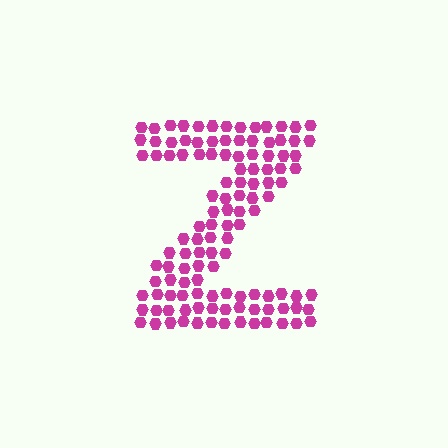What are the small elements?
The small elements are hexagons.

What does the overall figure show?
The overall figure shows the letter Z.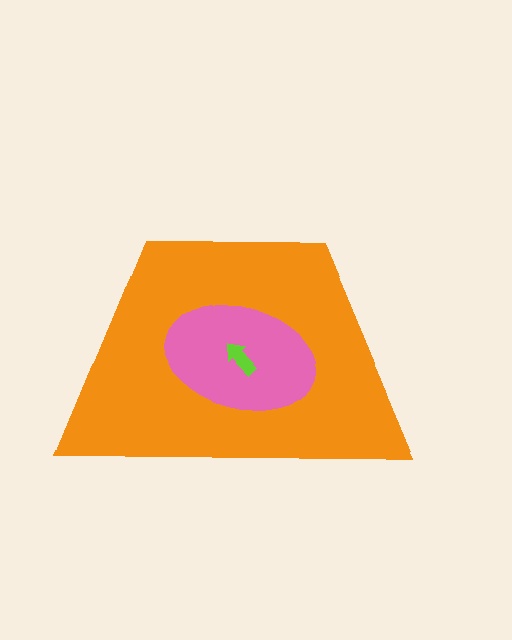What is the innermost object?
The lime arrow.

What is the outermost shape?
The orange trapezoid.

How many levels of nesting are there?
3.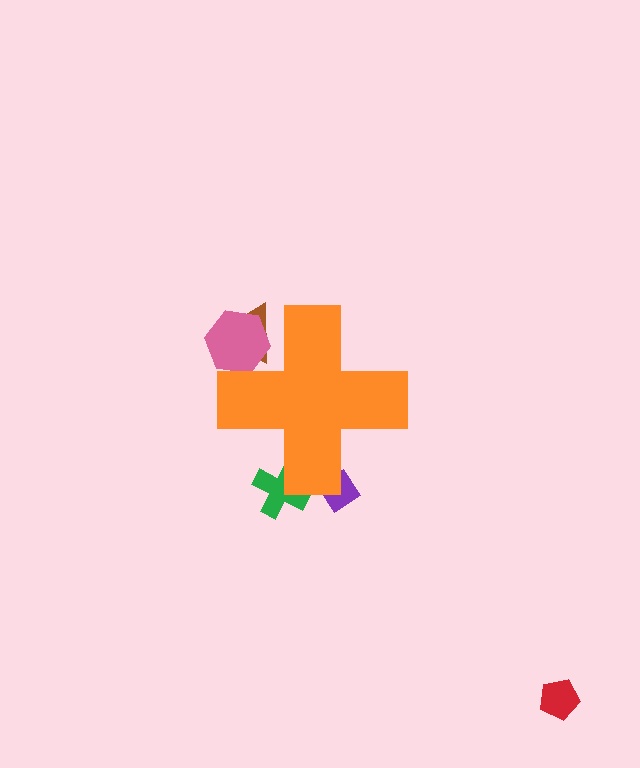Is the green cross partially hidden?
Yes, the green cross is partially hidden behind the orange cross.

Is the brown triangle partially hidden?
Yes, the brown triangle is partially hidden behind the orange cross.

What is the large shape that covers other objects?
An orange cross.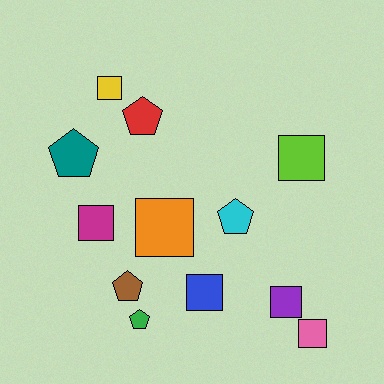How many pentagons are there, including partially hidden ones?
There are 5 pentagons.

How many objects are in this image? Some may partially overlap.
There are 12 objects.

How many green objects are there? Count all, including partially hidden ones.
There is 1 green object.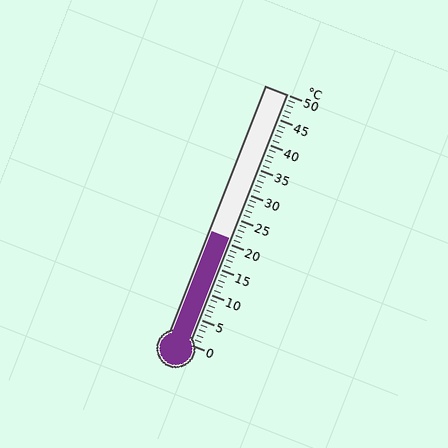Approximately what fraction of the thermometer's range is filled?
The thermometer is filled to approximately 40% of its range.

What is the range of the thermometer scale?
The thermometer scale ranges from 0°C to 50°C.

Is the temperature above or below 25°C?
The temperature is below 25°C.